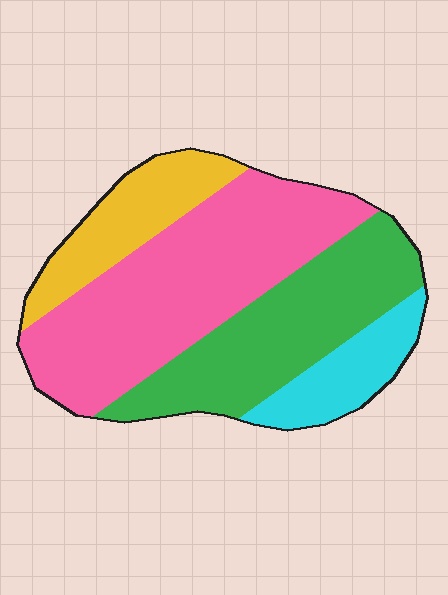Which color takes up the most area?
Pink, at roughly 45%.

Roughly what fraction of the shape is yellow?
Yellow covers roughly 15% of the shape.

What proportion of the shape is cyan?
Cyan covers about 10% of the shape.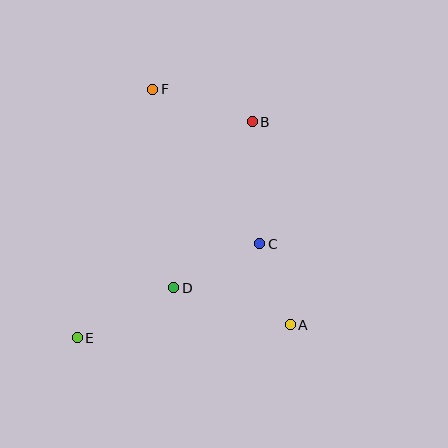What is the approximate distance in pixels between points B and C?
The distance between B and C is approximately 122 pixels.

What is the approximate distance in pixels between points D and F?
The distance between D and F is approximately 199 pixels.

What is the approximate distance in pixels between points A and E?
The distance between A and E is approximately 213 pixels.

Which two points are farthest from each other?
Points B and E are farthest from each other.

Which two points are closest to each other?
Points A and C are closest to each other.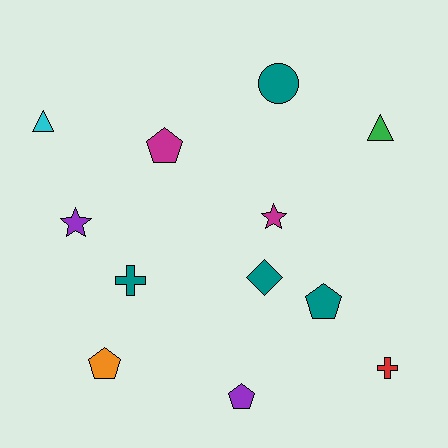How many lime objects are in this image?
There are no lime objects.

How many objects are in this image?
There are 12 objects.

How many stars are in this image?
There are 2 stars.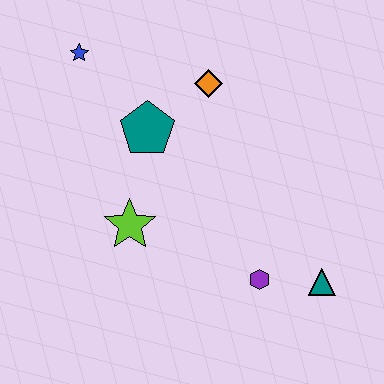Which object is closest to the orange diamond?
The teal pentagon is closest to the orange diamond.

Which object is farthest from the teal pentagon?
The teal triangle is farthest from the teal pentagon.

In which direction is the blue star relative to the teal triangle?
The blue star is to the left of the teal triangle.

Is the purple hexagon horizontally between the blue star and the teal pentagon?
No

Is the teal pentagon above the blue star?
No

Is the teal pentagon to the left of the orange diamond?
Yes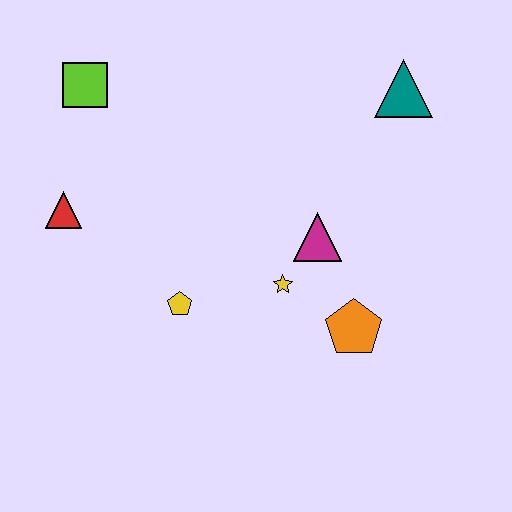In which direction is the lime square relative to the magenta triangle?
The lime square is to the left of the magenta triangle.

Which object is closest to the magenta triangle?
The yellow star is closest to the magenta triangle.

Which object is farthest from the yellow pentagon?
The teal triangle is farthest from the yellow pentagon.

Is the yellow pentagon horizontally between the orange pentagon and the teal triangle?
No